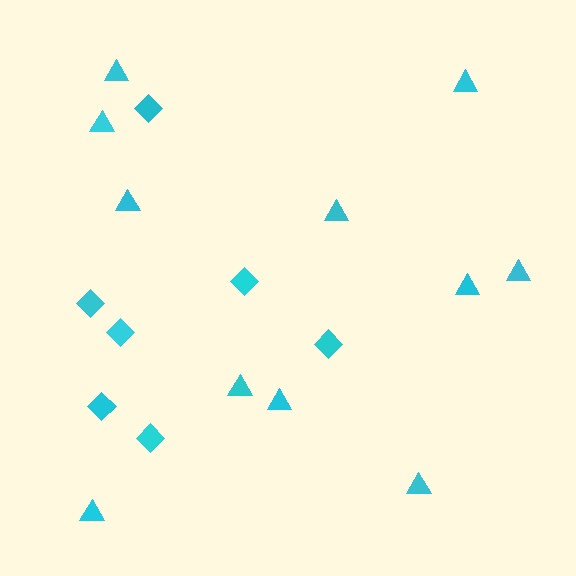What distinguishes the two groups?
There are 2 groups: one group of triangles (11) and one group of diamonds (7).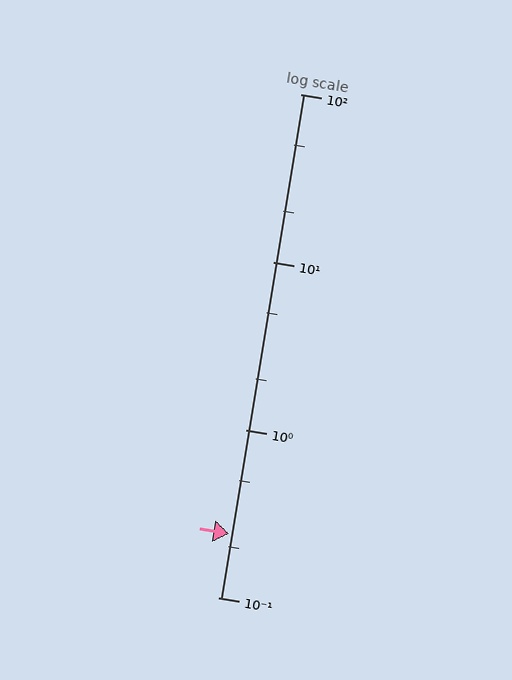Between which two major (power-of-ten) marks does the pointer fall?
The pointer is between 0.1 and 1.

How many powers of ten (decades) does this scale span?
The scale spans 3 decades, from 0.1 to 100.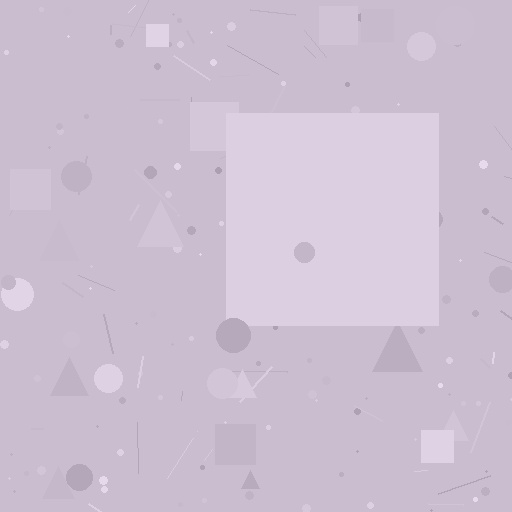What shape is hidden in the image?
A square is hidden in the image.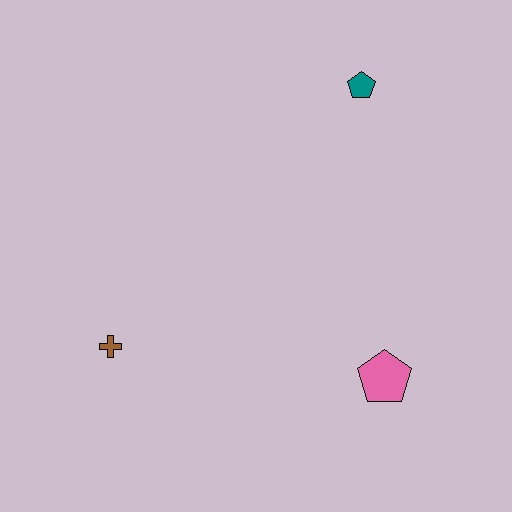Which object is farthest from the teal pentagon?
The brown cross is farthest from the teal pentagon.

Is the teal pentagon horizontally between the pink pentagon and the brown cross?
Yes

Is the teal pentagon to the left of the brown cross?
No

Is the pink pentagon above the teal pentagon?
No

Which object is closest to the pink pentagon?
The brown cross is closest to the pink pentagon.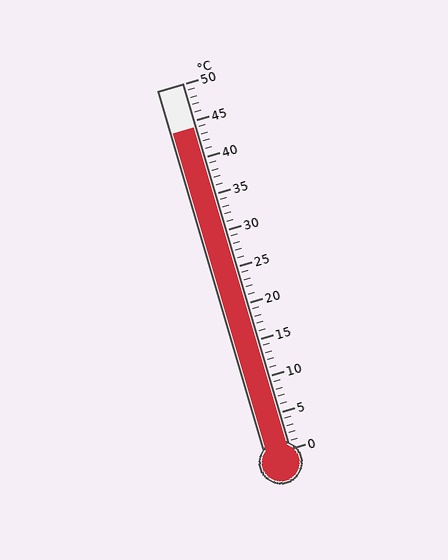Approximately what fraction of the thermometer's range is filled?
The thermometer is filled to approximately 90% of its range.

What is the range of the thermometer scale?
The thermometer scale ranges from 0°C to 50°C.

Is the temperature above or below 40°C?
The temperature is above 40°C.